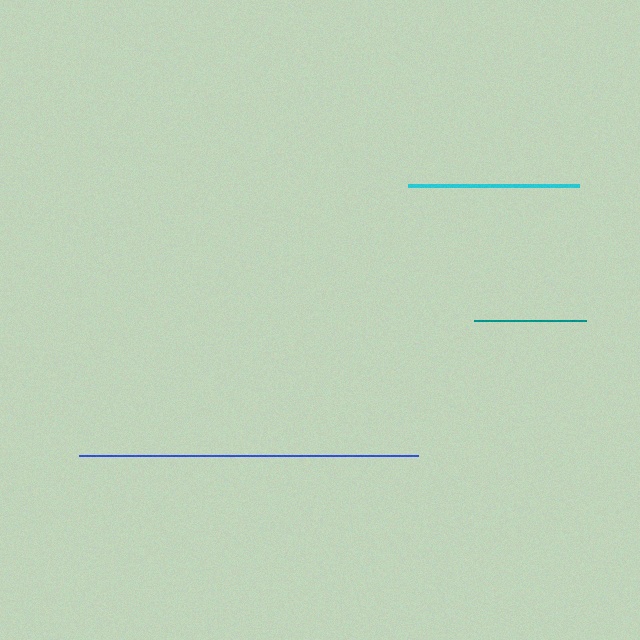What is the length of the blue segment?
The blue segment is approximately 339 pixels long.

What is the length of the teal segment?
The teal segment is approximately 112 pixels long.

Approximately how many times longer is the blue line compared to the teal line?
The blue line is approximately 3.0 times the length of the teal line.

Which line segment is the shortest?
The teal line is the shortest at approximately 112 pixels.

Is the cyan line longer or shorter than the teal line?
The cyan line is longer than the teal line.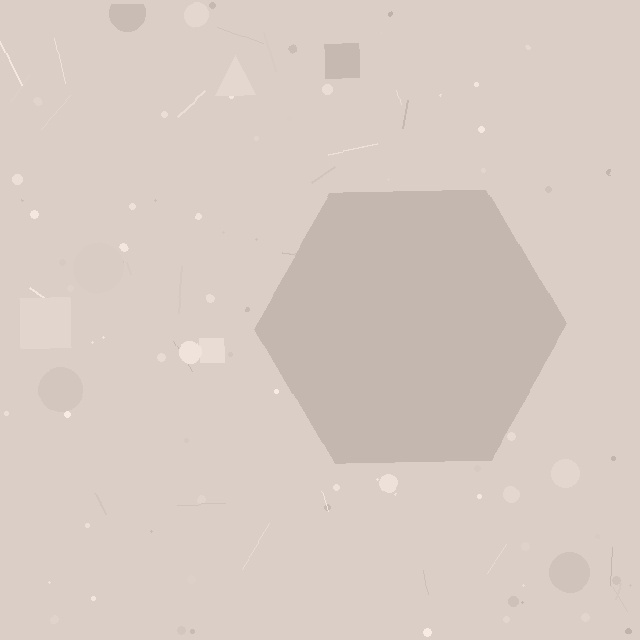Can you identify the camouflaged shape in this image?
The camouflaged shape is a hexagon.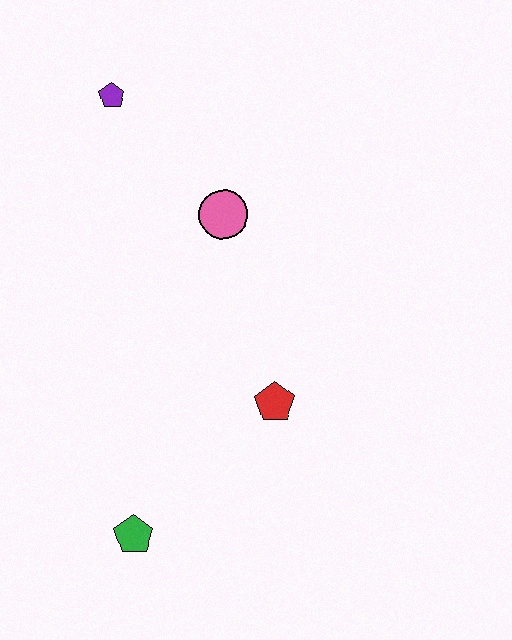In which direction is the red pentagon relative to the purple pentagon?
The red pentagon is below the purple pentagon.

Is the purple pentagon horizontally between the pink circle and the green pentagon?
No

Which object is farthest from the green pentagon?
The purple pentagon is farthest from the green pentagon.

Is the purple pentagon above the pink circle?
Yes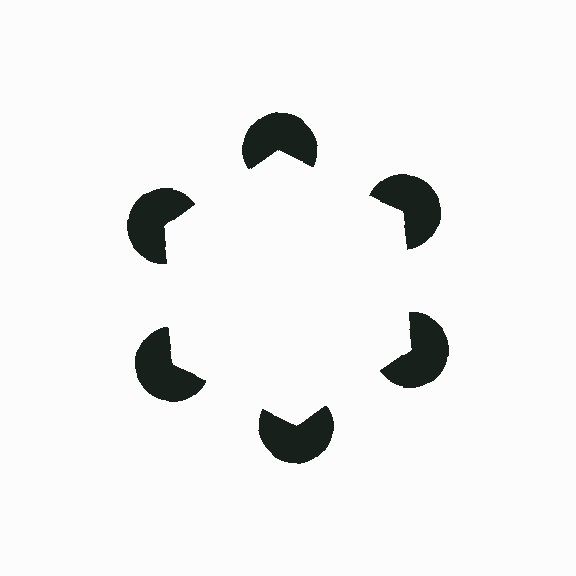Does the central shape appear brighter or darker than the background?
It typically appears slightly brighter than the background, even though no actual brightness change is drawn.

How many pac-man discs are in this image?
There are 6 — one at each vertex of the illusory hexagon.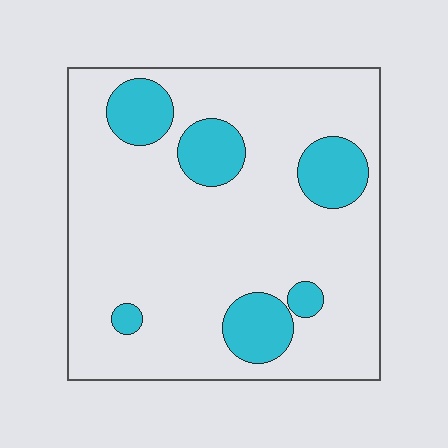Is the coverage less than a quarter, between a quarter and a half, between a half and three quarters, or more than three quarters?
Less than a quarter.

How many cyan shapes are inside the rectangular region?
6.